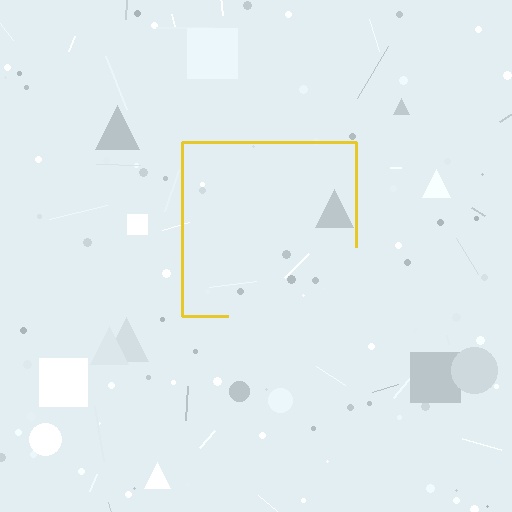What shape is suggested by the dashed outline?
The dashed outline suggests a square.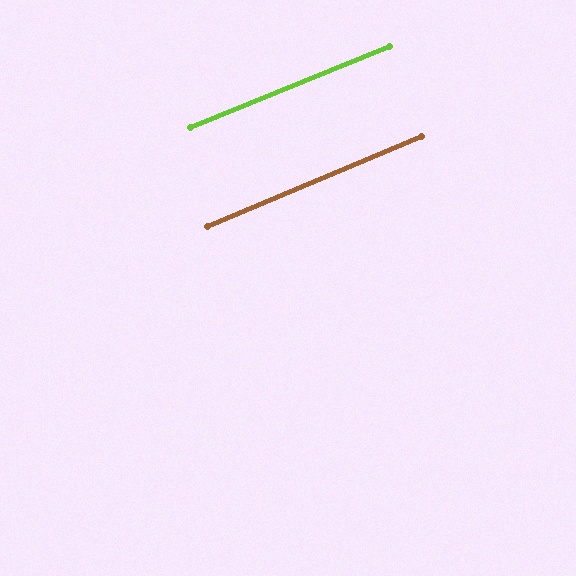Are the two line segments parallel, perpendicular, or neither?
Parallel — their directions differ by only 0.7°.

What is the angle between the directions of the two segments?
Approximately 1 degree.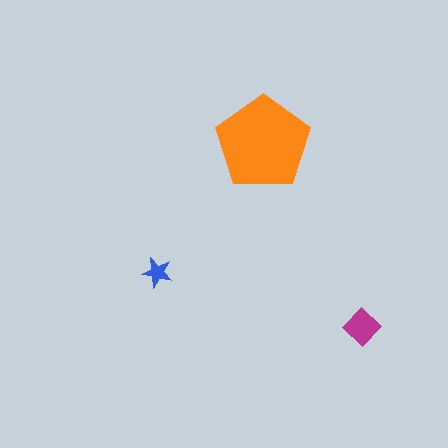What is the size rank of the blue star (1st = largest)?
3rd.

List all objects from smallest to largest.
The blue star, the magenta diamond, the orange pentagon.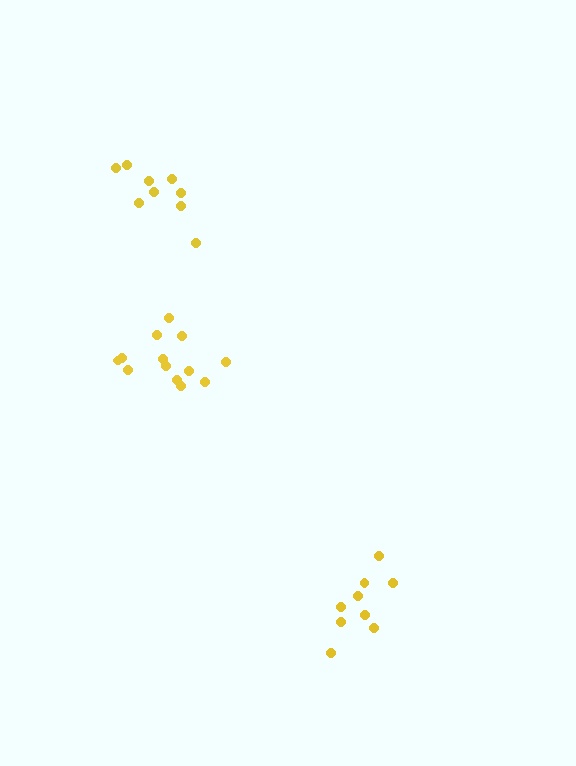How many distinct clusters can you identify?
There are 3 distinct clusters.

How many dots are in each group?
Group 1: 9 dots, Group 2: 13 dots, Group 3: 9 dots (31 total).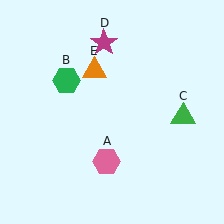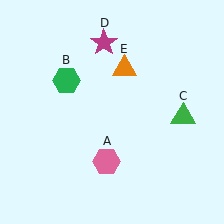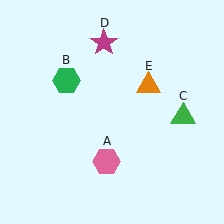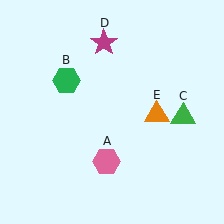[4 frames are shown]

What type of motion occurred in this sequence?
The orange triangle (object E) rotated clockwise around the center of the scene.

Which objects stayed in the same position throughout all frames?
Pink hexagon (object A) and green hexagon (object B) and green triangle (object C) and magenta star (object D) remained stationary.